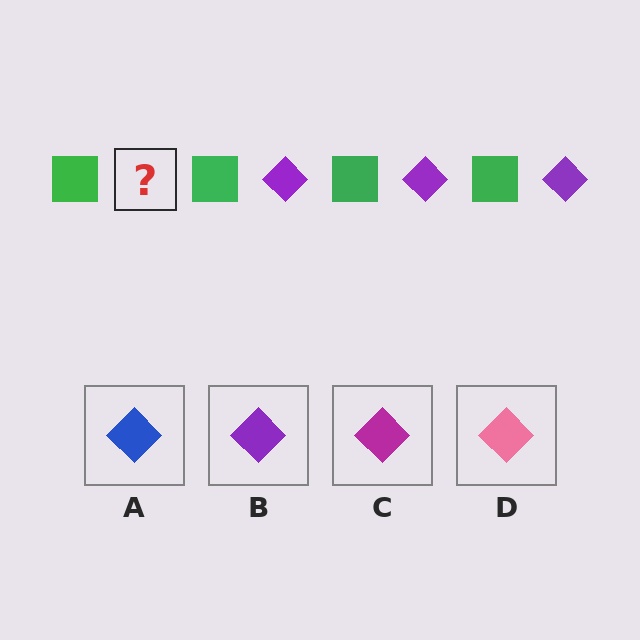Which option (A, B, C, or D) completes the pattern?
B.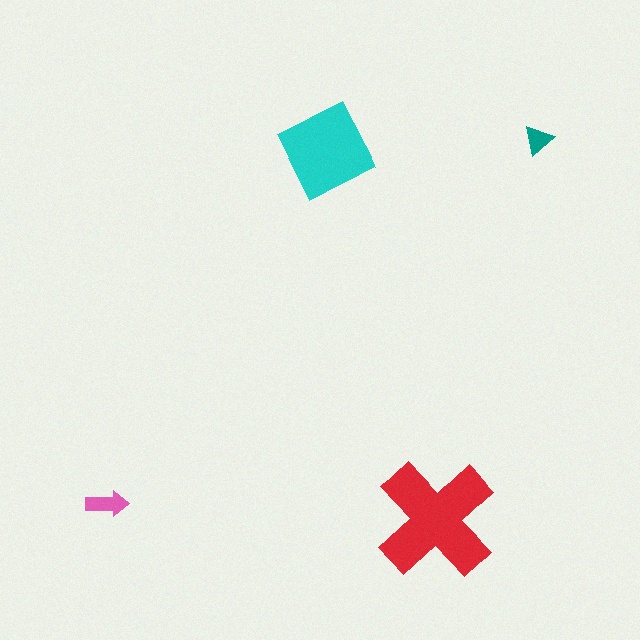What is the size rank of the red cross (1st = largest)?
1st.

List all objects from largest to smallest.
The red cross, the cyan diamond, the pink arrow, the teal triangle.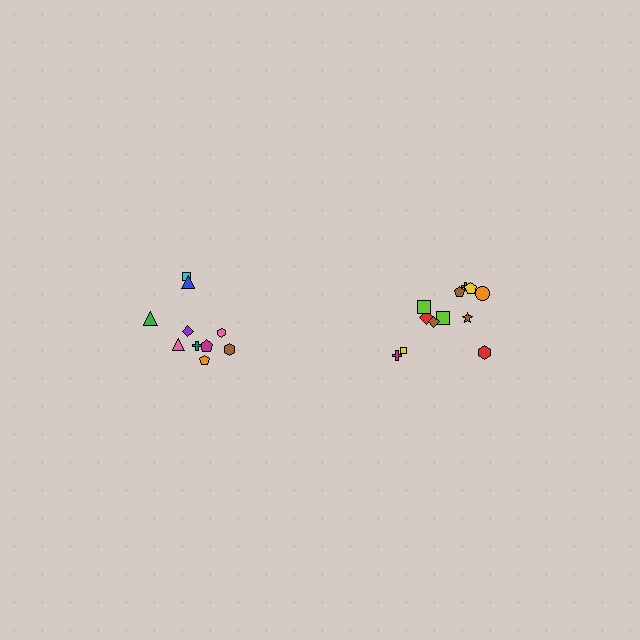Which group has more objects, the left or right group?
The right group.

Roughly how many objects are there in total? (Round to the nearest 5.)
Roughly 20 objects in total.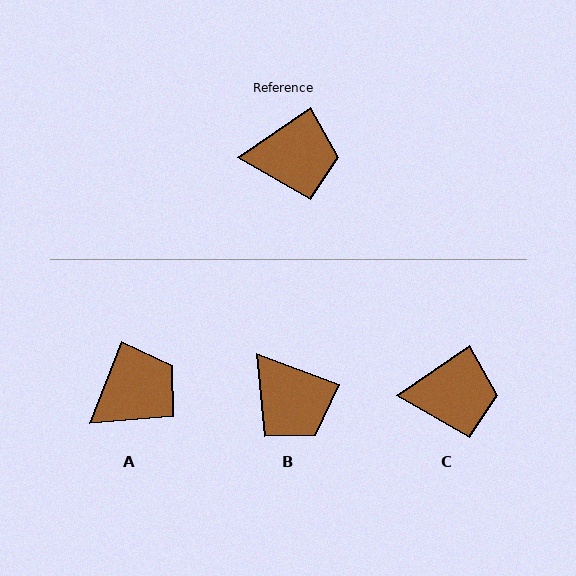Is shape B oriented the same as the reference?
No, it is off by about 55 degrees.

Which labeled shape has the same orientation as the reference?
C.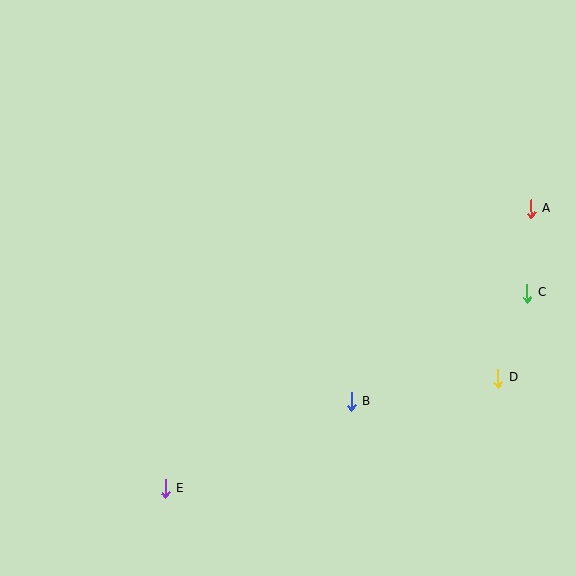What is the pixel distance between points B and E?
The distance between B and E is 206 pixels.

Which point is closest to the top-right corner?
Point A is closest to the top-right corner.